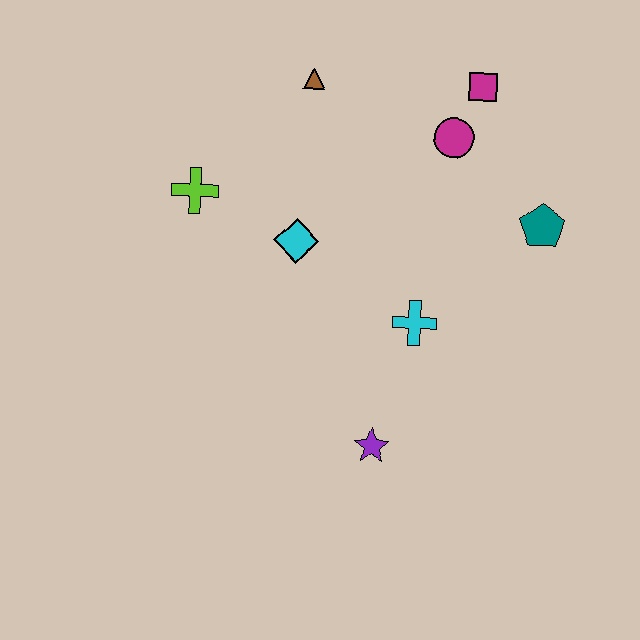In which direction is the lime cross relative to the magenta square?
The lime cross is to the left of the magenta square.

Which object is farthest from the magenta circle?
The purple star is farthest from the magenta circle.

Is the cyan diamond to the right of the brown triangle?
No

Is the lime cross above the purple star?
Yes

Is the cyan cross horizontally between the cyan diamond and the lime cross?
No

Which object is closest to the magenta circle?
The magenta square is closest to the magenta circle.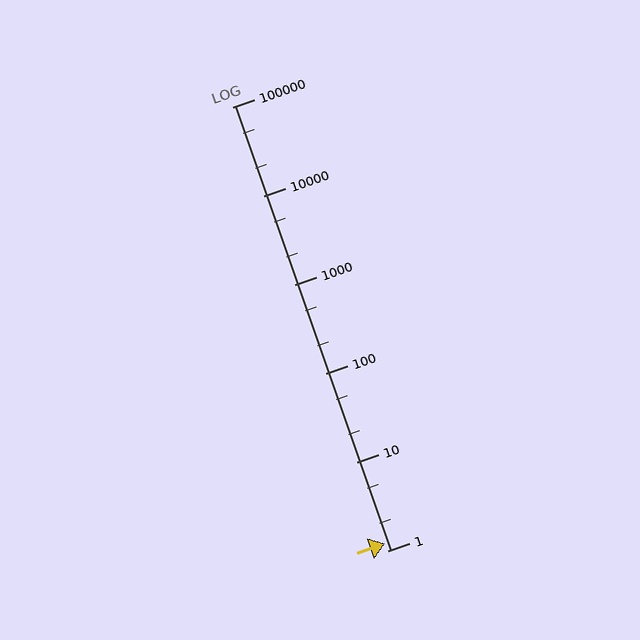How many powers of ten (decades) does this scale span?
The scale spans 5 decades, from 1 to 100000.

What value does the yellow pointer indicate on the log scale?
The pointer indicates approximately 1.2.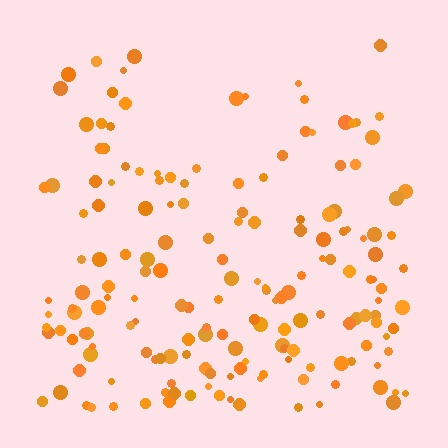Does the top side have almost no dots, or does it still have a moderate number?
Still a moderate number, just noticeably fewer than the bottom.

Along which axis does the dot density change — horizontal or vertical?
Vertical.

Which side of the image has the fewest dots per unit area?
The top.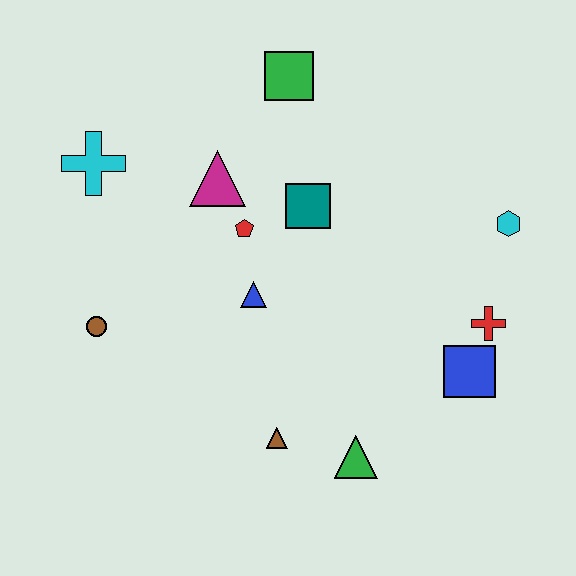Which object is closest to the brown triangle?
The green triangle is closest to the brown triangle.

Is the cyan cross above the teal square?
Yes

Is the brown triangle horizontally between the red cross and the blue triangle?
Yes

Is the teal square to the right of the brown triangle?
Yes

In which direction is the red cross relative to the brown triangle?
The red cross is to the right of the brown triangle.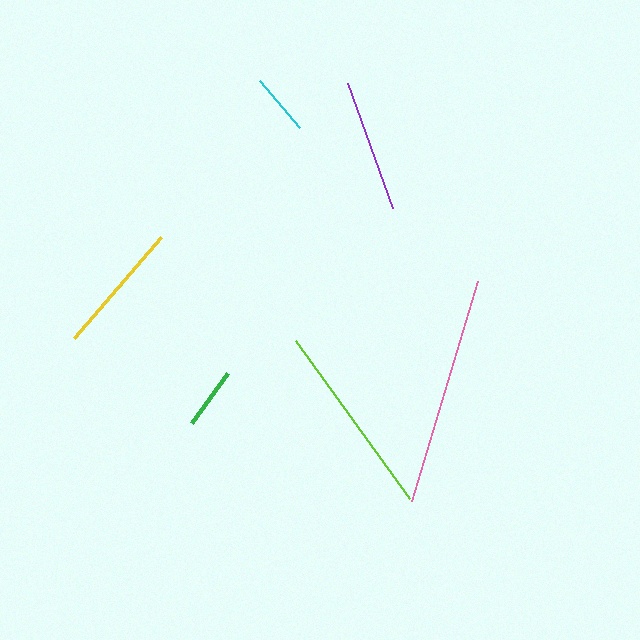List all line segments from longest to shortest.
From longest to shortest: pink, lime, yellow, purple, green, cyan.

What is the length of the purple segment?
The purple segment is approximately 133 pixels long.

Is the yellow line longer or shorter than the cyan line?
The yellow line is longer than the cyan line.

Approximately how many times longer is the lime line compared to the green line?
The lime line is approximately 3.2 times the length of the green line.